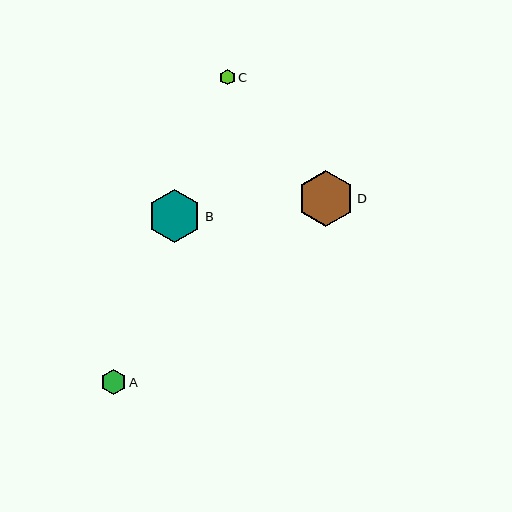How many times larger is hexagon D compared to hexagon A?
Hexagon D is approximately 2.2 times the size of hexagon A.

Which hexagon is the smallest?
Hexagon C is the smallest with a size of approximately 16 pixels.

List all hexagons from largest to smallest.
From largest to smallest: D, B, A, C.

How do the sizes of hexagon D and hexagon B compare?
Hexagon D and hexagon B are approximately the same size.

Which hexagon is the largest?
Hexagon D is the largest with a size of approximately 56 pixels.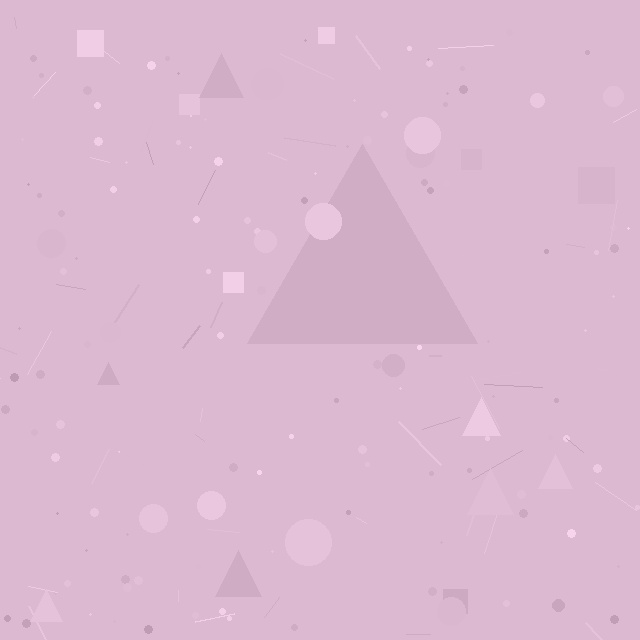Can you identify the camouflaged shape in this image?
The camouflaged shape is a triangle.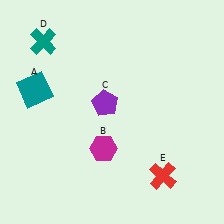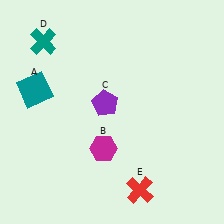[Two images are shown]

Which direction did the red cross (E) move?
The red cross (E) moved left.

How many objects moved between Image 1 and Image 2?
1 object moved between the two images.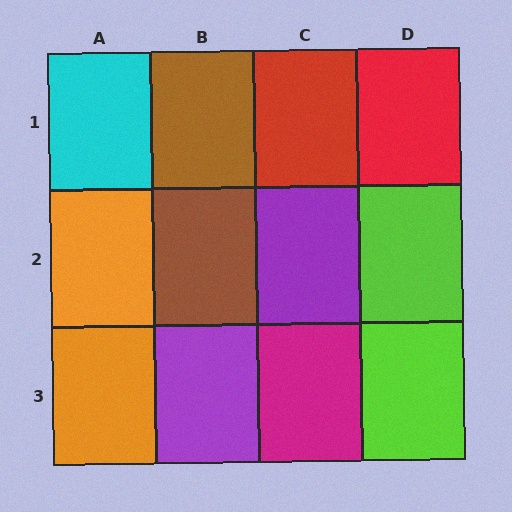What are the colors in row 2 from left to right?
Orange, brown, purple, lime.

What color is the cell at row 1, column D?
Red.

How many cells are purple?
2 cells are purple.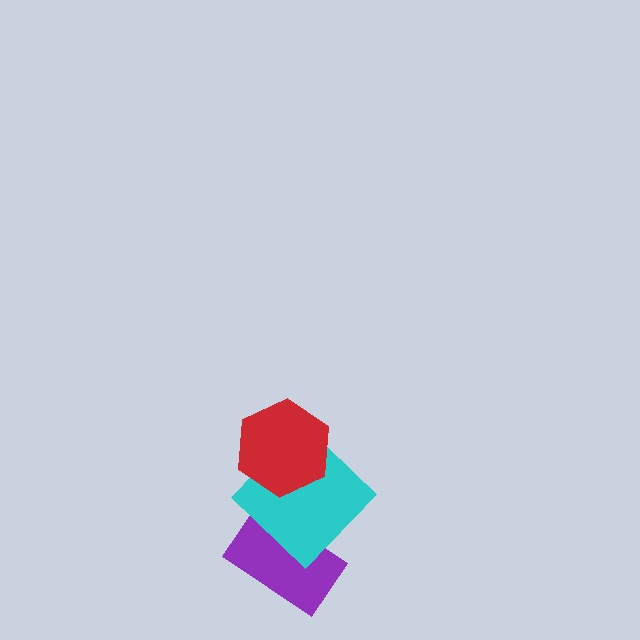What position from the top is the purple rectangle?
The purple rectangle is 3rd from the top.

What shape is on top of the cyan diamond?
The red hexagon is on top of the cyan diamond.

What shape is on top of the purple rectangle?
The cyan diamond is on top of the purple rectangle.